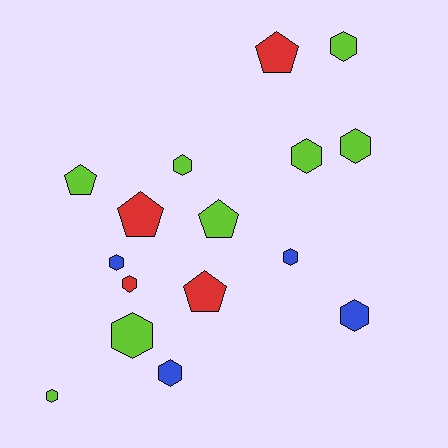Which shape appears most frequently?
Hexagon, with 11 objects.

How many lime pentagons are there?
There are 2 lime pentagons.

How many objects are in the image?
There are 16 objects.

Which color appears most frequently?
Lime, with 8 objects.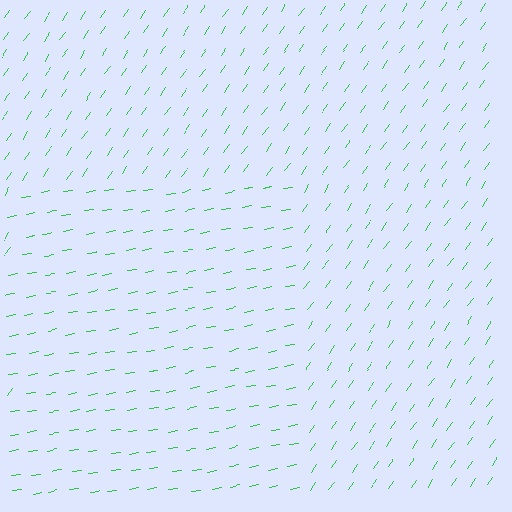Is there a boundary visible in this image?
Yes, there is a texture boundary formed by a change in line orientation.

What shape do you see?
I see a rectangle.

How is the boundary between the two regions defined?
The boundary is defined purely by a change in line orientation (approximately 45 degrees difference). All lines are the same color and thickness.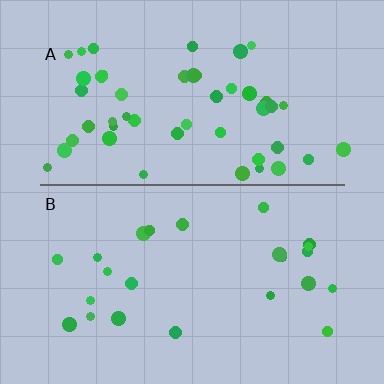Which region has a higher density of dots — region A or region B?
A (the top).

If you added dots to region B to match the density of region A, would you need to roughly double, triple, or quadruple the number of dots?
Approximately double.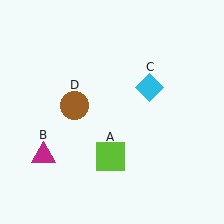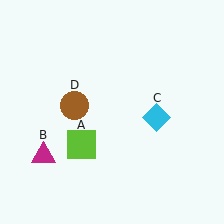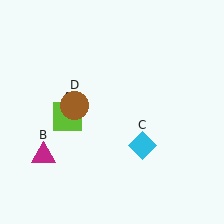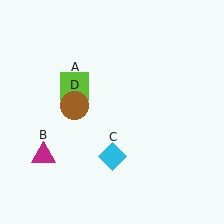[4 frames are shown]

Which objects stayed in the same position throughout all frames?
Magenta triangle (object B) and brown circle (object D) remained stationary.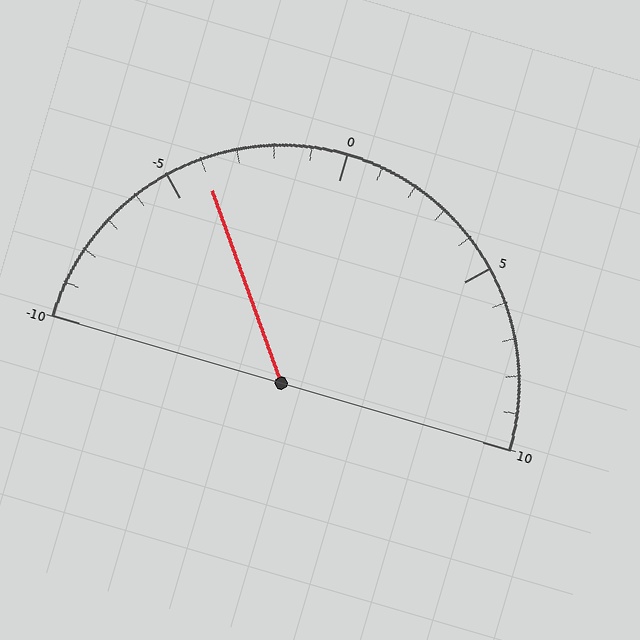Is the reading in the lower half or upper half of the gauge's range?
The reading is in the lower half of the range (-10 to 10).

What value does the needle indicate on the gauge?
The needle indicates approximately -4.